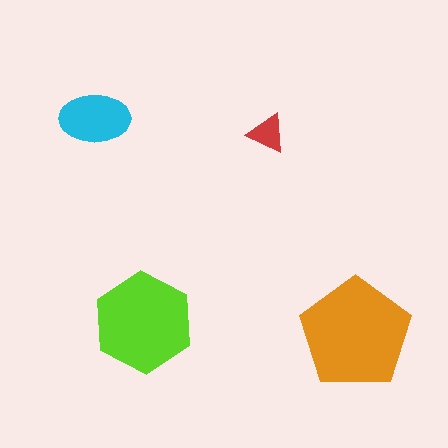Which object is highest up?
The cyan ellipse is topmost.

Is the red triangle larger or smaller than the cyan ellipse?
Smaller.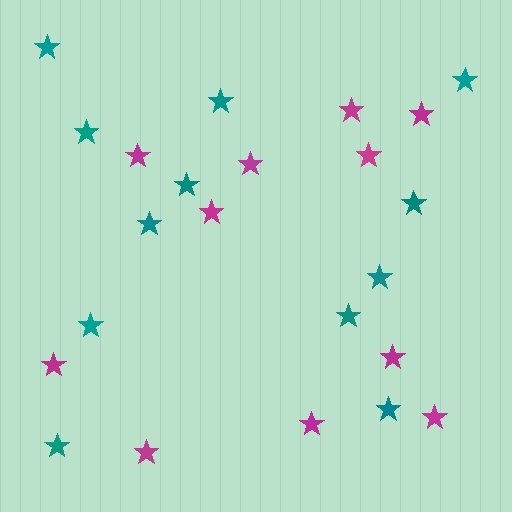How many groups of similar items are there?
There are 2 groups: one group of magenta stars (11) and one group of teal stars (12).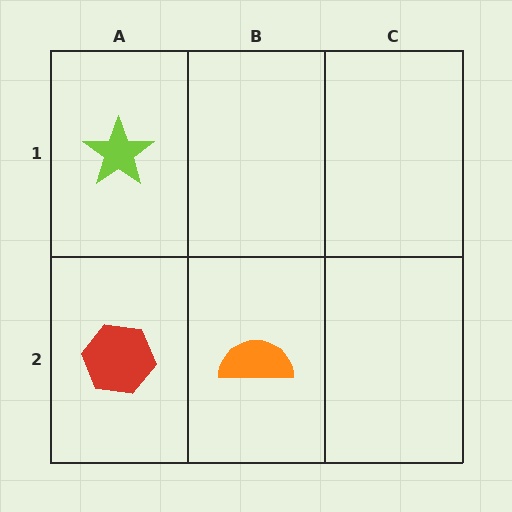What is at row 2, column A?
A red hexagon.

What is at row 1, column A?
A lime star.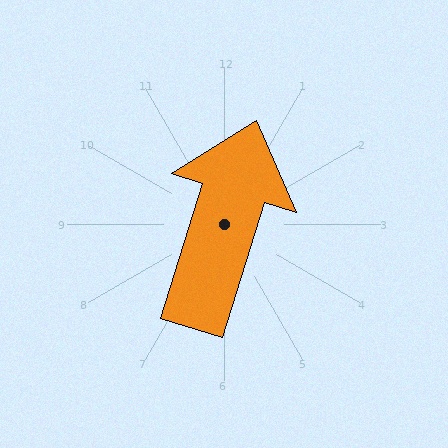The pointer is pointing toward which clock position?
Roughly 1 o'clock.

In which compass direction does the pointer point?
North.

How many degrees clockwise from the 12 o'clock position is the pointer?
Approximately 17 degrees.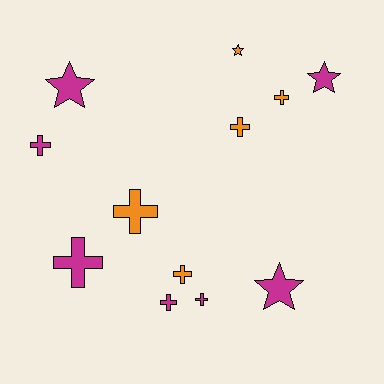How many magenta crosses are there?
There are 4 magenta crosses.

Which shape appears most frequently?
Cross, with 8 objects.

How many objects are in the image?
There are 12 objects.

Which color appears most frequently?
Magenta, with 7 objects.